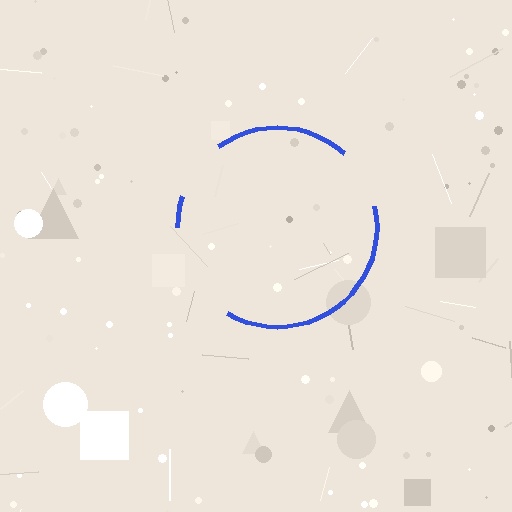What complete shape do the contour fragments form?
The contour fragments form a circle.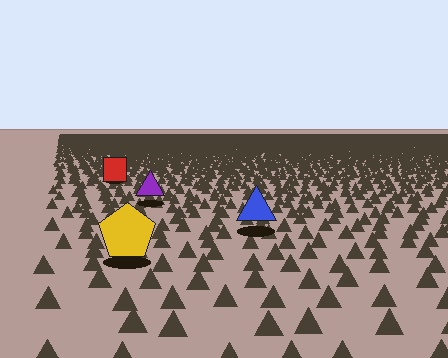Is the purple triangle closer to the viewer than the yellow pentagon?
No. The yellow pentagon is closer — you can tell from the texture gradient: the ground texture is coarser near it.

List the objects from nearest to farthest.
From nearest to farthest: the yellow pentagon, the blue triangle, the purple triangle, the red square.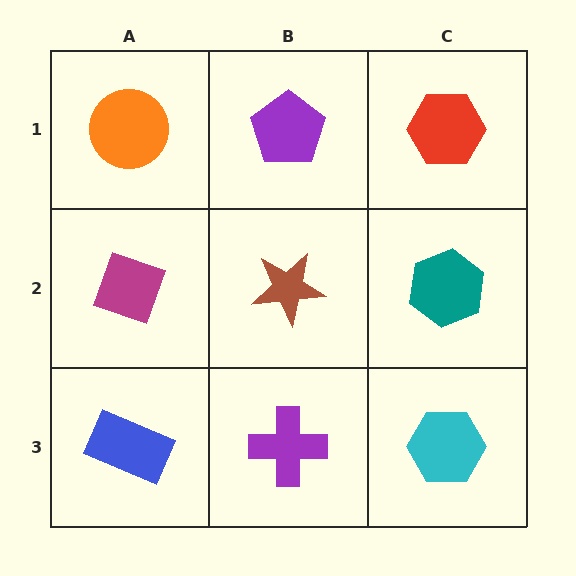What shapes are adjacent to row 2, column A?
An orange circle (row 1, column A), a blue rectangle (row 3, column A), a brown star (row 2, column B).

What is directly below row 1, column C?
A teal hexagon.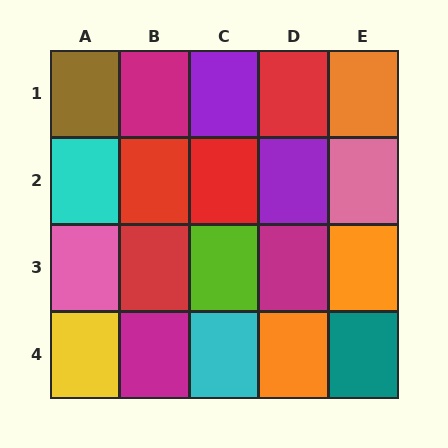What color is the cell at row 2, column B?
Red.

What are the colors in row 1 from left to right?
Brown, magenta, purple, red, orange.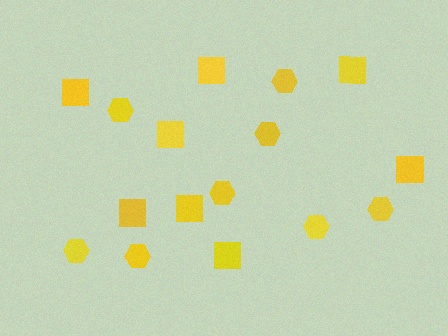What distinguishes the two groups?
There are 2 groups: one group of squares (8) and one group of hexagons (8).